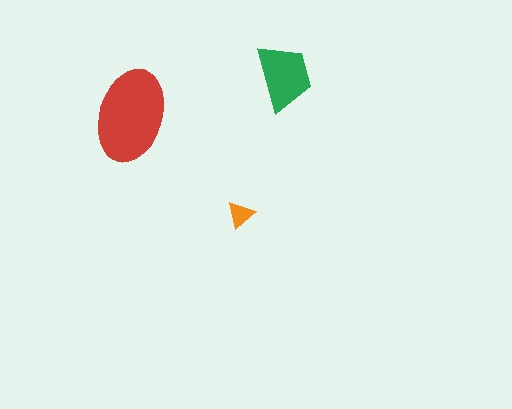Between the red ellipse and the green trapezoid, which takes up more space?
The red ellipse.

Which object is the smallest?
The orange triangle.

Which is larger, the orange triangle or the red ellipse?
The red ellipse.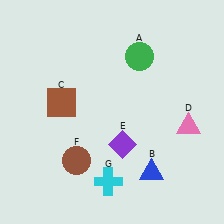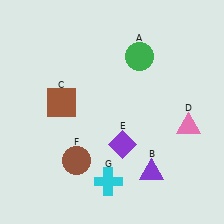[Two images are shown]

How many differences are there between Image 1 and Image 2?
There is 1 difference between the two images.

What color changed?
The triangle (B) changed from blue in Image 1 to purple in Image 2.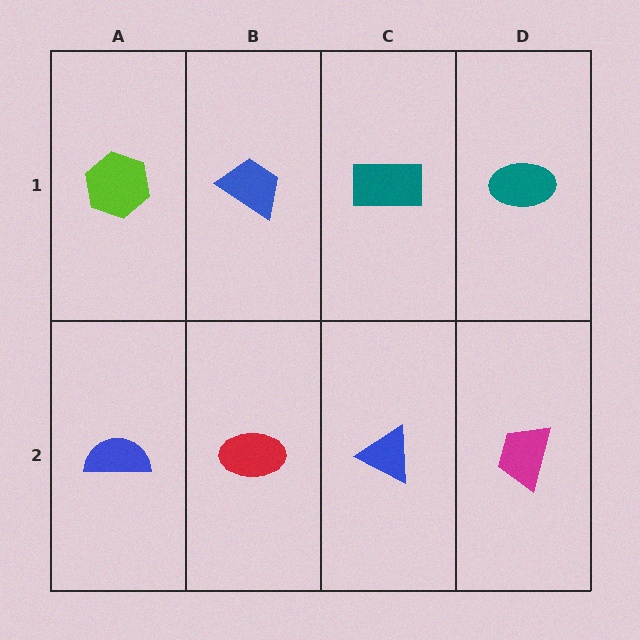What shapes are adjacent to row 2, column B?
A blue trapezoid (row 1, column B), a blue semicircle (row 2, column A), a blue triangle (row 2, column C).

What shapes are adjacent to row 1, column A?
A blue semicircle (row 2, column A), a blue trapezoid (row 1, column B).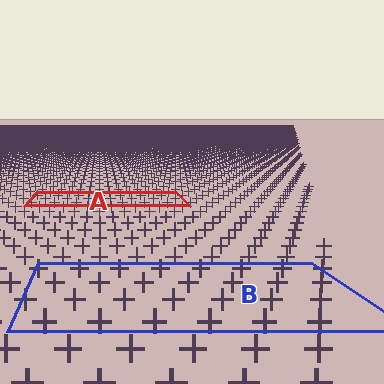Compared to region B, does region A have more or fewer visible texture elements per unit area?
Region A has more texture elements per unit area — they are packed more densely because it is farther away.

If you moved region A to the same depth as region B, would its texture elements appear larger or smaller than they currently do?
They would appear larger. At a closer depth, the same texture elements are projected at a bigger on-screen size.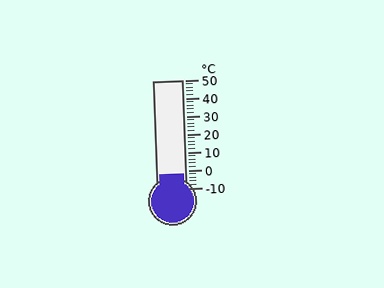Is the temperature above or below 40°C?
The temperature is below 40°C.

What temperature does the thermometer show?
The thermometer shows approximately -2°C.